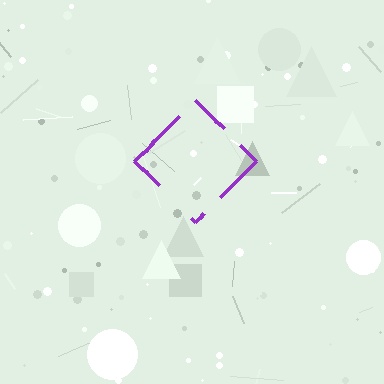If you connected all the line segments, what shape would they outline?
They would outline a diamond.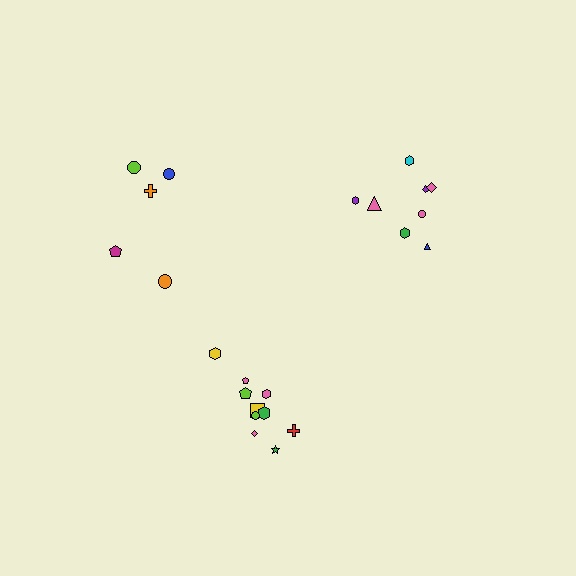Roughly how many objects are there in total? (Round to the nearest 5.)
Roughly 25 objects in total.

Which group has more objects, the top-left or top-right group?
The top-right group.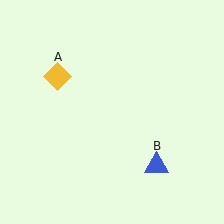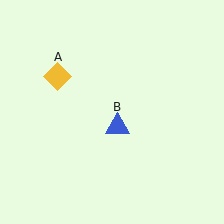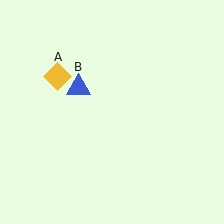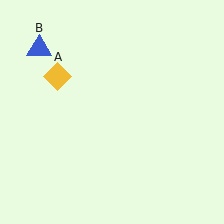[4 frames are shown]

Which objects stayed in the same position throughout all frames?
Yellow diamond (object A) remained stationary.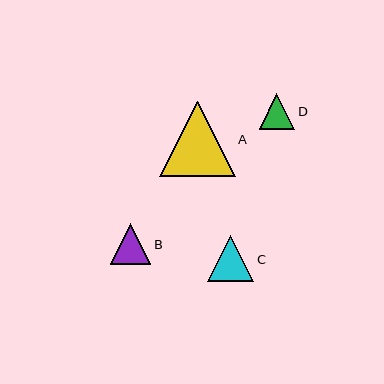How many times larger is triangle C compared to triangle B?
Triangle C is approximately 1.1 times the size of triangle B.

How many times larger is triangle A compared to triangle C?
Triangle A is approximately 1.6 times the size of triangle C.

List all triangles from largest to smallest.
From largest to smallest: A, C, B, D.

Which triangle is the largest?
Triangle A is the largest with a size of approximately 75 pixels.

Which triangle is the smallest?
Triangle D is the smallest with a size of approximately 36 pixels.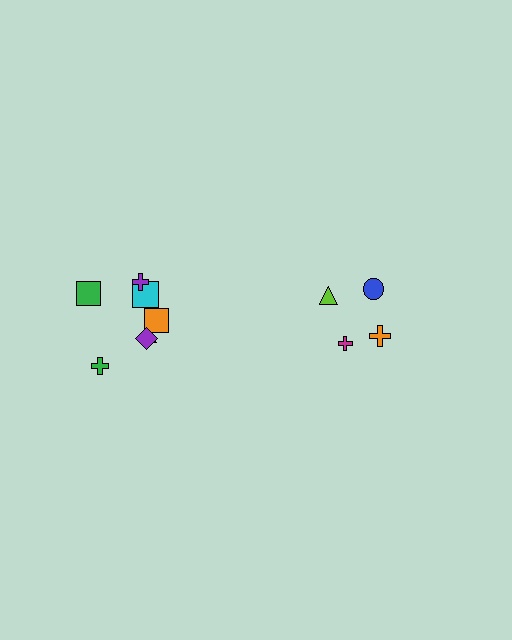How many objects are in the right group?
There are 4 objects.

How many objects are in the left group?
There are 7 objects.